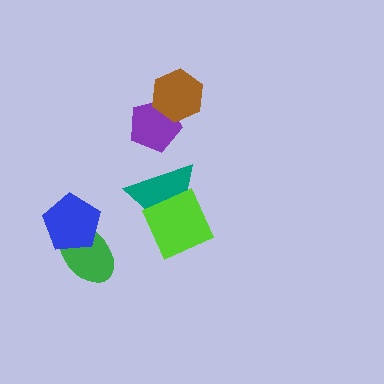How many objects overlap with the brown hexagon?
1 object overlaps with the brown hexagon.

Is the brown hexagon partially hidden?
No, no other shape covers it.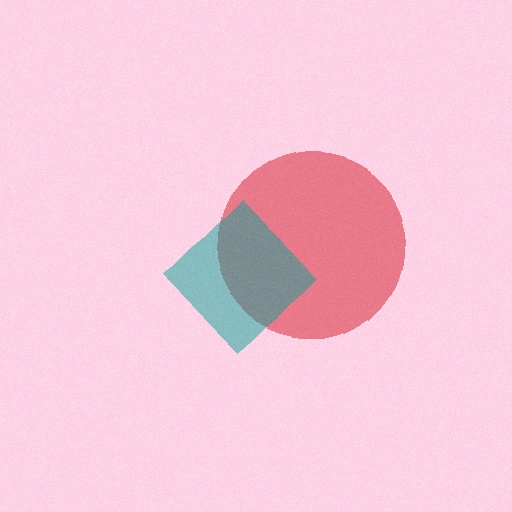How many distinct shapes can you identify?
There are 2 distinct shapes: a red circle, a teal diamond.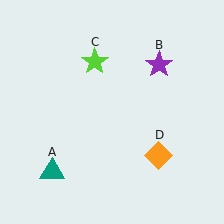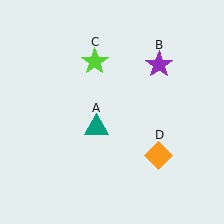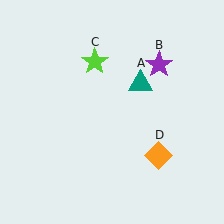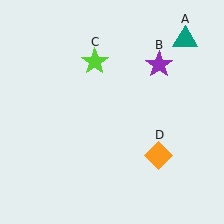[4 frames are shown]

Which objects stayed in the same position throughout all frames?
Purple star (object B) and lime star (object C) and orange diamond (object D) remained stationary.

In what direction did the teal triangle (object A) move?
The teal triangle (object A) moved up and to the right.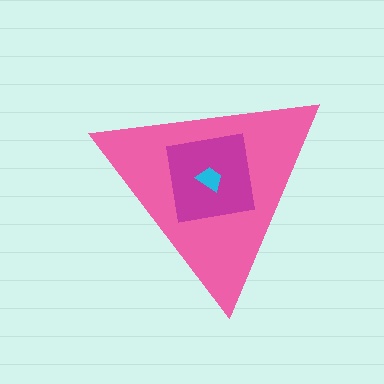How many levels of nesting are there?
3.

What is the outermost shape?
The pink triangle.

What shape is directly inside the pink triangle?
The magenta square.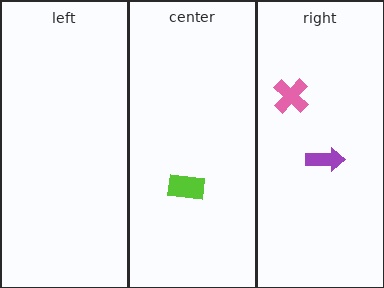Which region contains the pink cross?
The right region.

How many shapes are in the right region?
2.